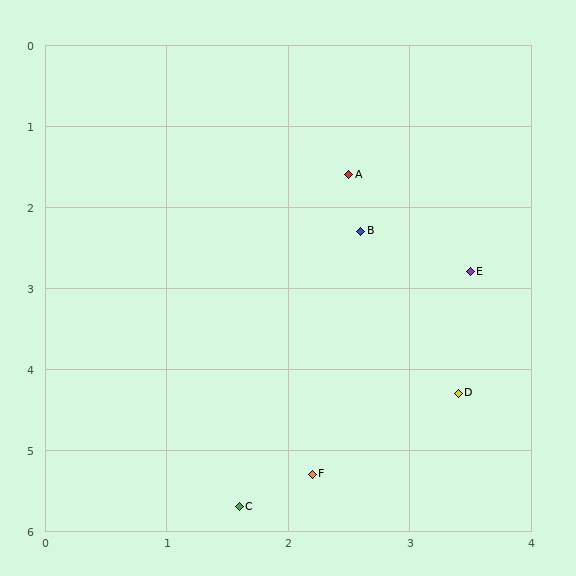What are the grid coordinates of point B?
Point B is at approximately (2.6, 2.3).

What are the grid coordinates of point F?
Point F is at approximately (2.2, 5.3).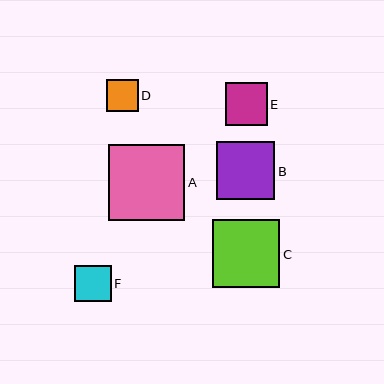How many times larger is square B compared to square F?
Square B is approximately 1.6 times the size of square F.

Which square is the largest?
Square A is the largest with a size of approximately 76 pixels.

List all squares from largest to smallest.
From largest to smallest: A, C, B, E, F, D.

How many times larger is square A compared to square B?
Square A is approximately 1.3 times the size of square B.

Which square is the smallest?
Square D is the smallest with a size of approximately 32 pixels.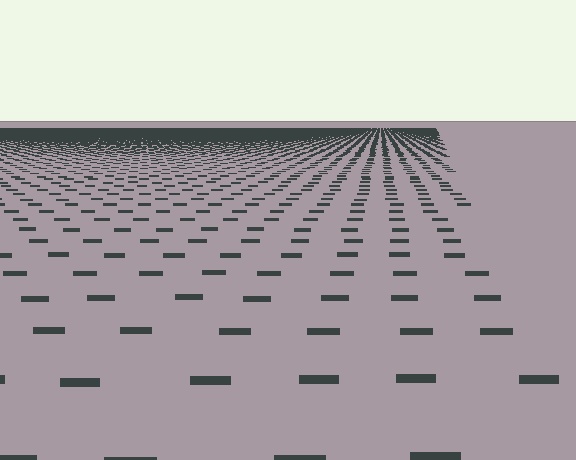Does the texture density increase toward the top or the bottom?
Density increases toward the top.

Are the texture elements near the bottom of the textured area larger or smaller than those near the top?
Larger. Near the bottom, elements are closer to the viewer and appear at a bigger on-screen size.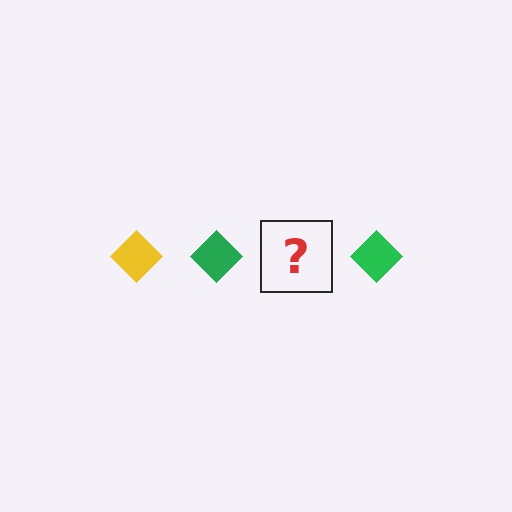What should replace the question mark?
The question mark should be replaced with a yellow diamond.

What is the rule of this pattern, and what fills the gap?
The rule is that the pattern cycles through yellow, green diamonds. The gap should be filled with a yellow diamond.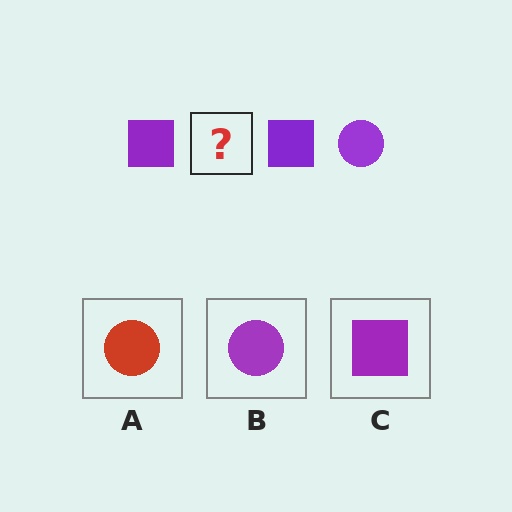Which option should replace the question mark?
Option B.